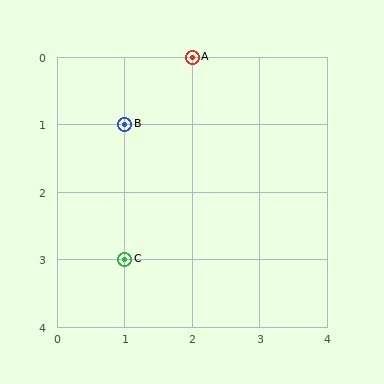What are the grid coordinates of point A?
Point A is at grid coordinates (2, 0).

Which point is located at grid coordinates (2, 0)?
Point A is at (2, 0).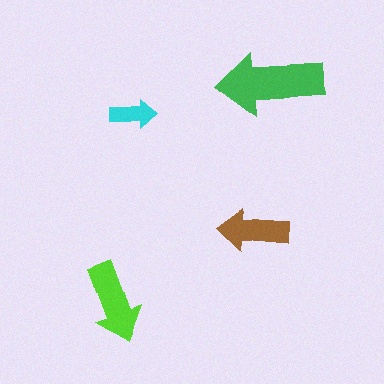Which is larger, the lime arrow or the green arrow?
The green one.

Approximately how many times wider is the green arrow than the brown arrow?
About 1.5 times wider.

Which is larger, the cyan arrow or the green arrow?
The green one.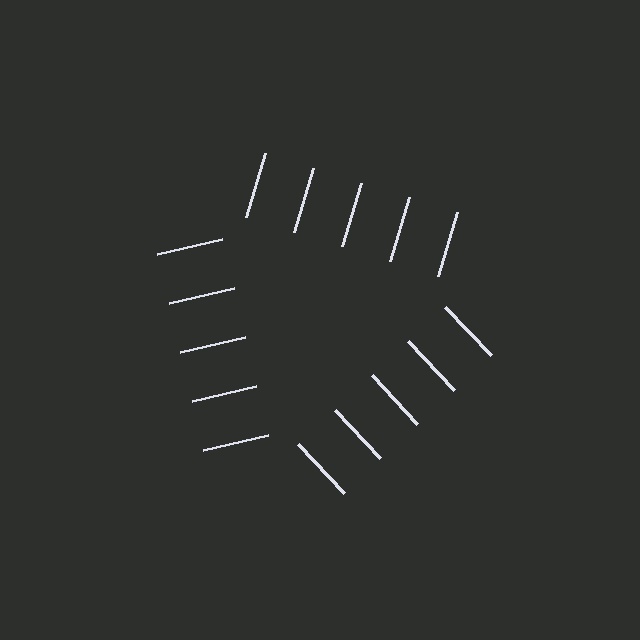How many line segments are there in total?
15 — 5 along each of the 3 edges.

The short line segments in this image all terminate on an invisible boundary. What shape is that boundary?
An illusory triangle — the line segments terminate on its edges but no continuous stroke is drawn.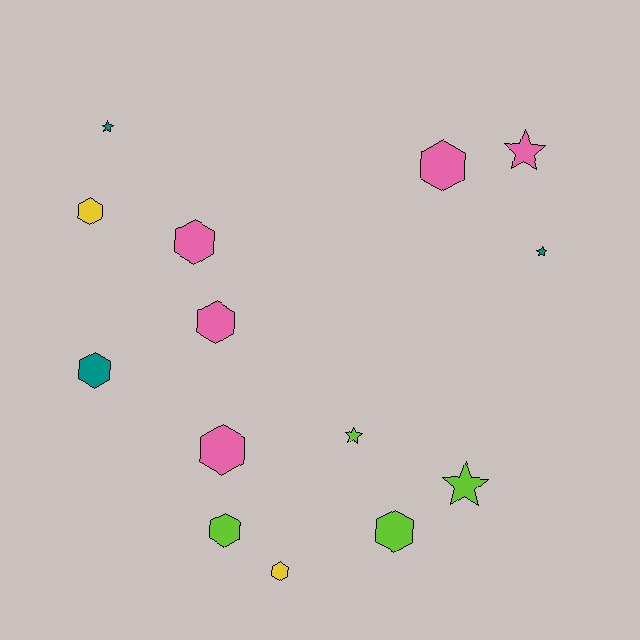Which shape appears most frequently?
Hexagon, with 9 objects.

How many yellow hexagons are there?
There are 2 yellow hexagons.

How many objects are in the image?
There are 14 objects.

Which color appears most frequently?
Pink, with 5 objects.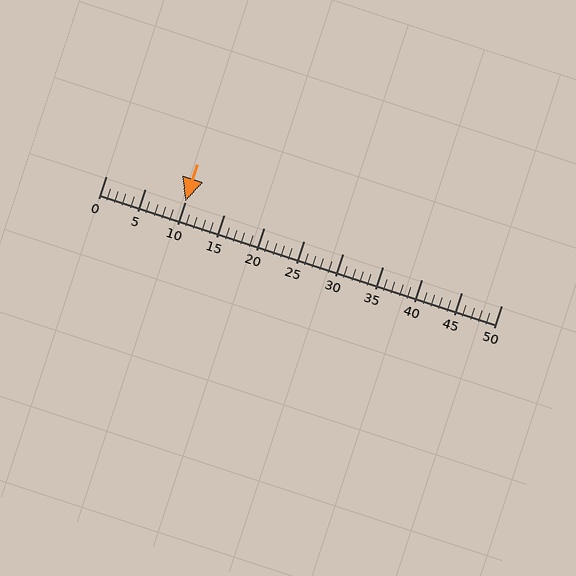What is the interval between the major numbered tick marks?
The major tick marks are spaced 5 units apart.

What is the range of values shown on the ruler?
The ruler shows values from 0 to 50.